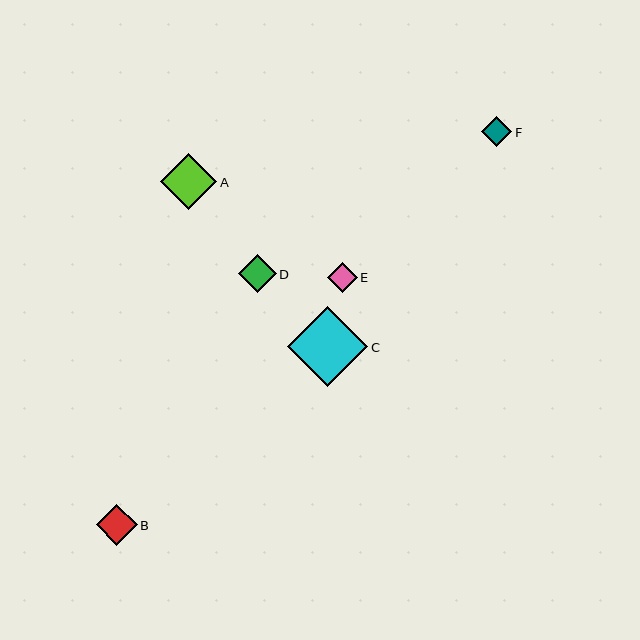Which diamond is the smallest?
Diamond E is the smallest with a size of approximately 30 pixels.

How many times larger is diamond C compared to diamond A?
Diamond C is approximately 1.4 times the size of diamond A.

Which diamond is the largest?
Diamond C is the largest with a size of approximately 80 pixels.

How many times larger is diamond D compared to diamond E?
Diamond D is approximately 1.3 times the size of diamond E.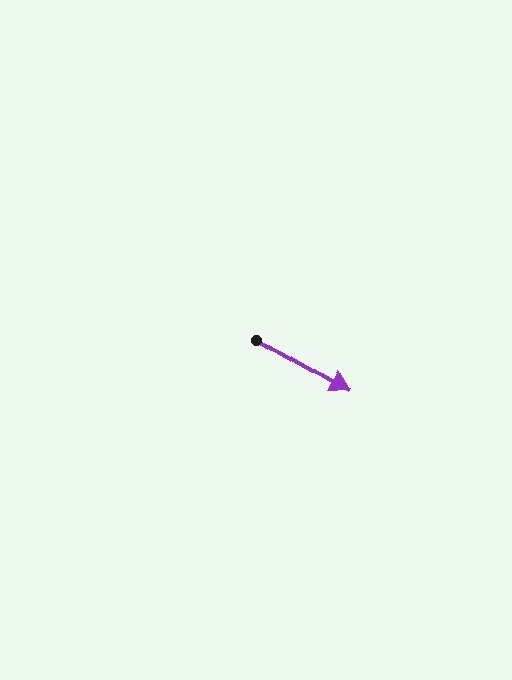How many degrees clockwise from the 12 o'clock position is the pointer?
Approximately 120 degrees.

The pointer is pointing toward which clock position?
Roughly 4 o'clock.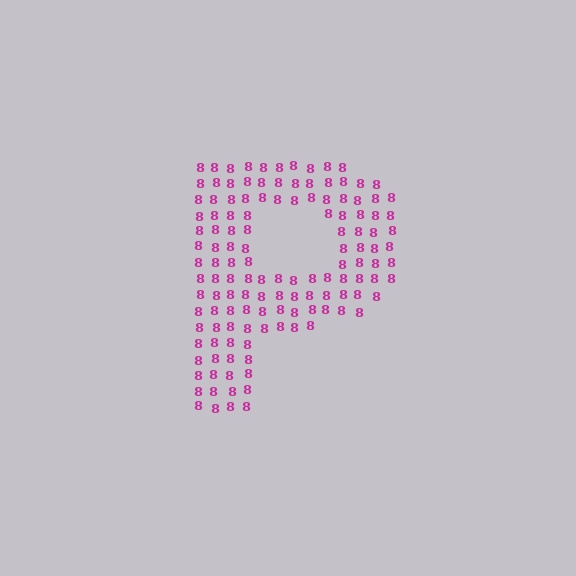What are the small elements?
The small elements are digit 8's.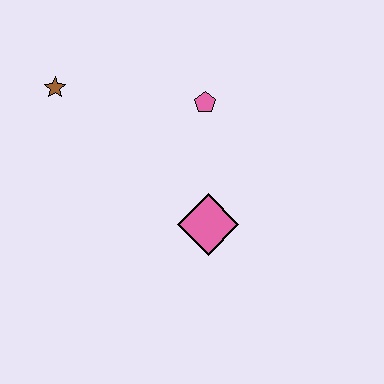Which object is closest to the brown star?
The pink pentagon is closest to the brown star.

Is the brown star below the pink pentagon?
No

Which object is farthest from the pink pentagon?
The brown star is farthest from the pink pentagon.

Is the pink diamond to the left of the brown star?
No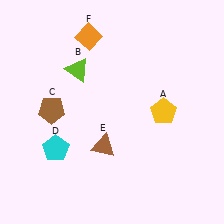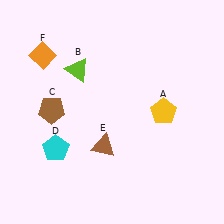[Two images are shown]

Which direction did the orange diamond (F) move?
The orange diamond (F) moved left.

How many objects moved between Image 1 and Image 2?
1 object moved between the two images.